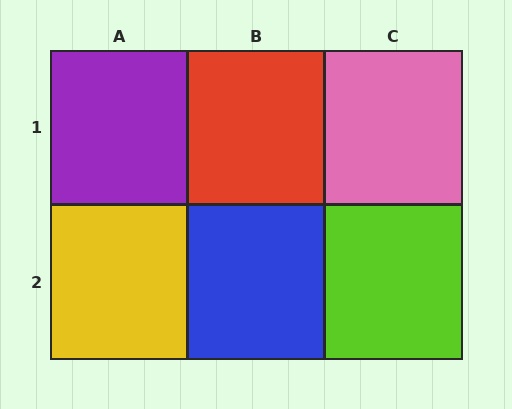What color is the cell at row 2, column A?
Yellow.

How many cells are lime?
1 cell is lime.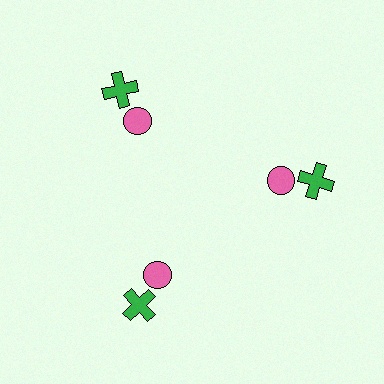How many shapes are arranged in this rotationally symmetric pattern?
There are 6 shapes, arranged in 3 groups of 2.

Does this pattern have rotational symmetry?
Yes, this pattern has 3-fold rotational symmetry. It looks the same after rotating 120 degrees around the center.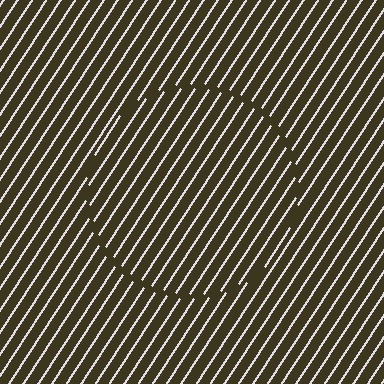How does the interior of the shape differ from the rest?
The interior of the shape contains the same grating, shifted by half a period — the contour is defined by the phase discontinuity where line-ends from the inner and outer gratings abut.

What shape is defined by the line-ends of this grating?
An illusory circle. The interior of the shape contains the same grating, shifted by half a period — the contour is defined by the phase discontinuity where line-ends from the inner and outer gratings abut.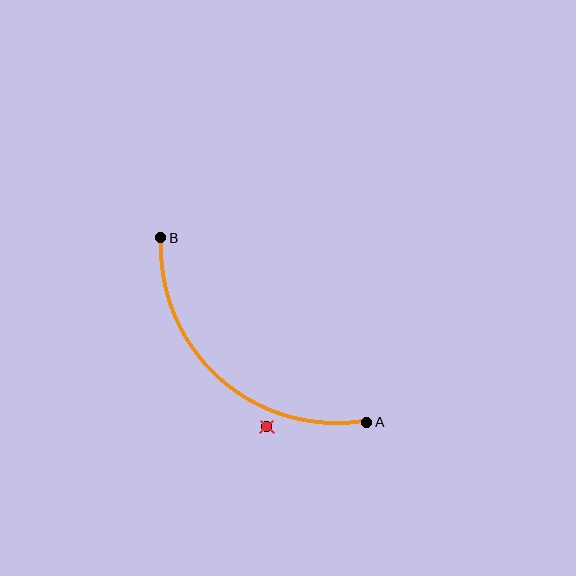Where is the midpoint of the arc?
The arc midpoint is the point on the curve farthest from the straight line joining A and B. It sits below and to the left of that line.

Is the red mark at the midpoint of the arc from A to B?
No — the red mark does not lie on the arc at all. It sits slightly outside the curve.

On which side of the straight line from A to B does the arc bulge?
The arc bulges below and to the left of the straight line connecting A and B.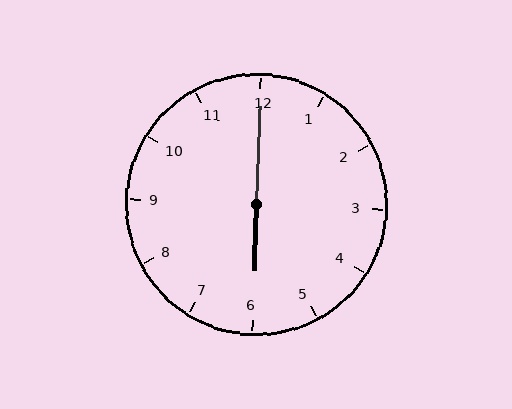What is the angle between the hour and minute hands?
Approximately 180 degrees.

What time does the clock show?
6:00.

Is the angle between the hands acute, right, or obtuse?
It is obtuse.